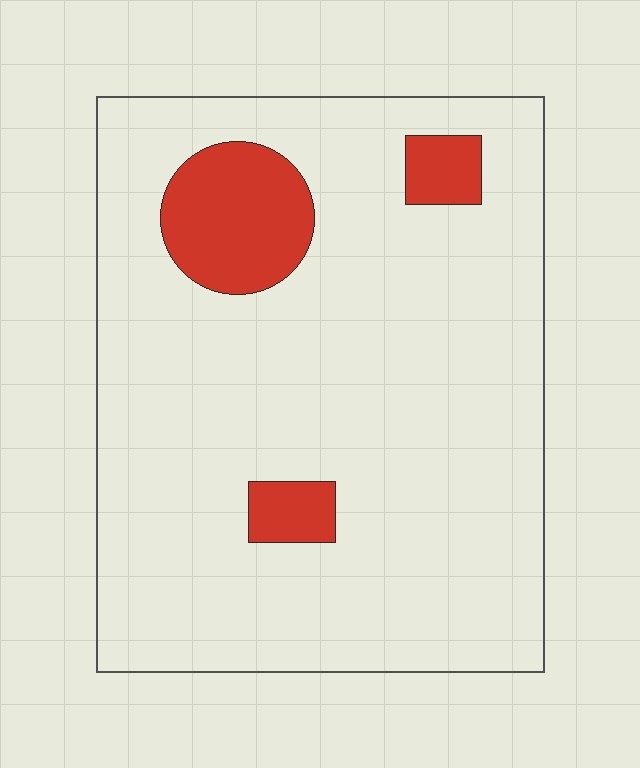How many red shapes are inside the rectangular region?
3.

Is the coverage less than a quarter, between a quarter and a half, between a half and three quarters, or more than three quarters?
Less than a quarter.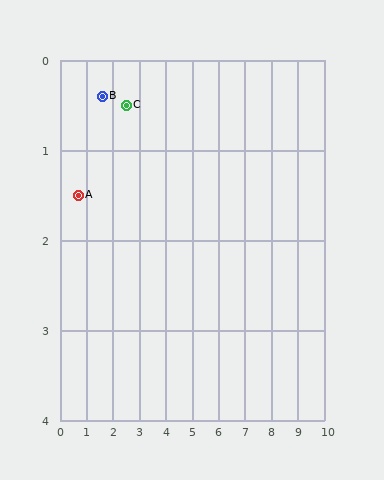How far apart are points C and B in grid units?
Points C and B are about 0.9 grid units apart.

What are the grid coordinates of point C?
Point C is at approximately (2.5, 0.5).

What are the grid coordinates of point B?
Point B is at approximately (1.6, 0.4).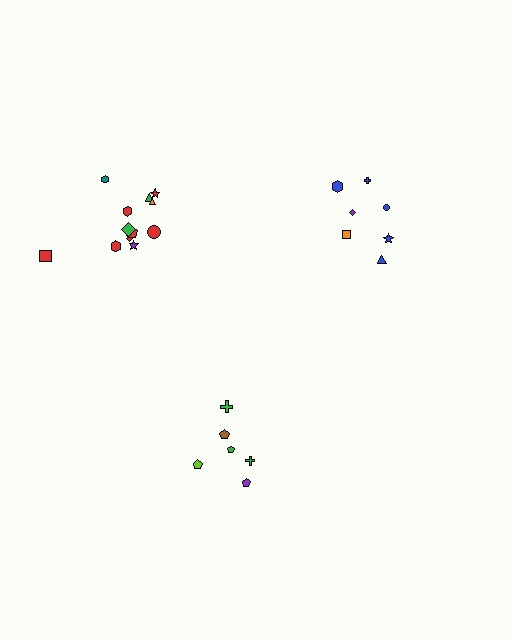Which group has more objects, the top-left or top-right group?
The top-left group.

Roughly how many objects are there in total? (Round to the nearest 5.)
Roughly 25 objects in total.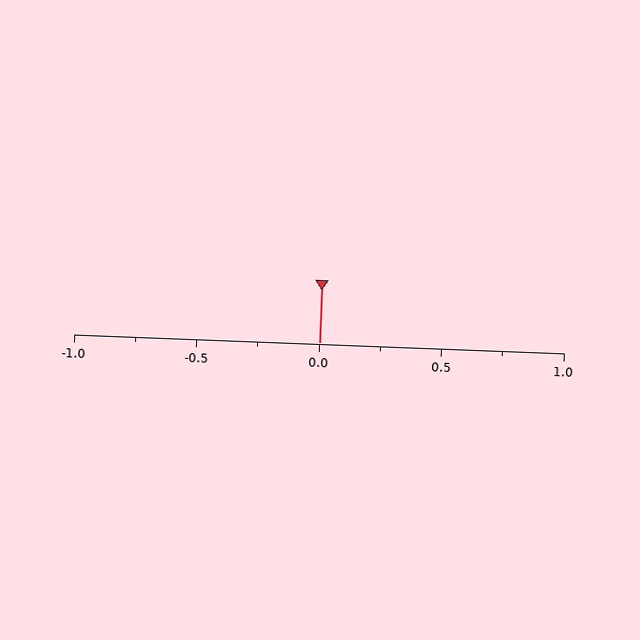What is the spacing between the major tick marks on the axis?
The major ticks are spaced 0.5 apart.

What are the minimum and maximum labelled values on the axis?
The axis runs from -1.0 to 1.0.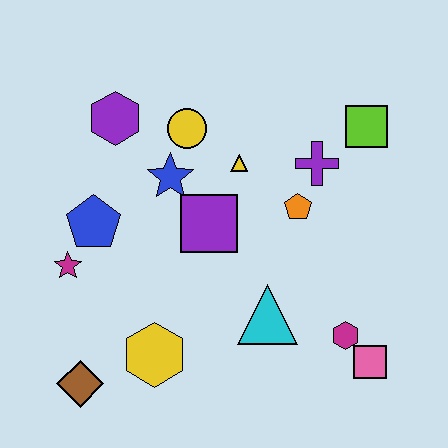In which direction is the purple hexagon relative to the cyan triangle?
The purple hexagon is above the cyan triangle.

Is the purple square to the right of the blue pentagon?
Yes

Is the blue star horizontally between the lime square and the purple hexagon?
Yes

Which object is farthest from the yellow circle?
The pink square is farthest from the yellow circle.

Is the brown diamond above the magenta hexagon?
No